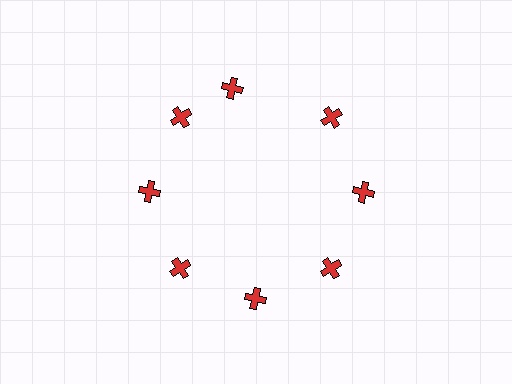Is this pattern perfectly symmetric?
No. The 8 red crosses are arranged in a ring, but one element near the 12 o'clock position is rotated out of alignment along the ring, breaking the 8-fold rotational symmetry.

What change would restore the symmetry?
The symmetry would be restored by rotating it back into even spacing with its neighbors so that all 8 crosses sit at equal angles and equal distance from the center.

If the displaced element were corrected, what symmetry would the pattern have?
It would have 8-fold rotational symmetry — the pattern would map onto itself every 45 degrees.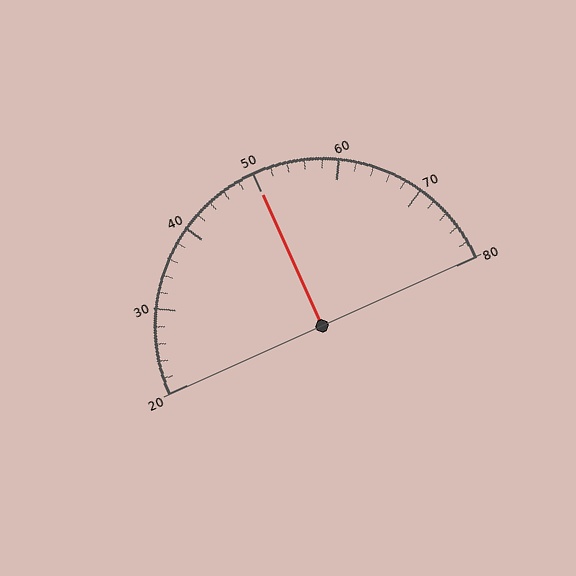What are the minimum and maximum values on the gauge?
The gauge ranges from 20 to 80.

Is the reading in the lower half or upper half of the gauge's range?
The reading is in the upper half of the range (20 to 80).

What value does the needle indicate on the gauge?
The needle indicates approximately 50.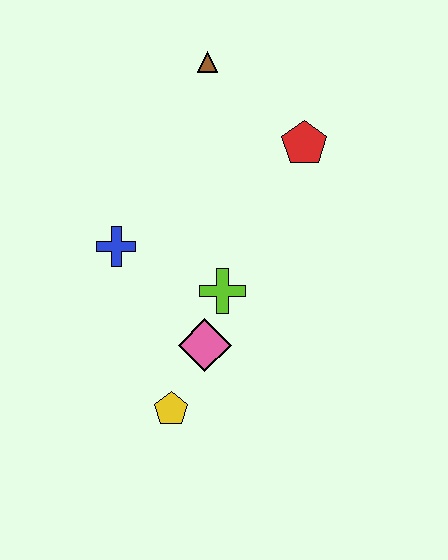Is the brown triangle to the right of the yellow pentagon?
Yes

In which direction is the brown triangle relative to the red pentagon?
The brown triangle is to the left of the red pentagon.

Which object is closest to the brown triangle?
The red pentagon is closest to the brown triangle.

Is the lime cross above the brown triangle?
No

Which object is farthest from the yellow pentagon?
The brown triangle is farthest from the yellow pentagon.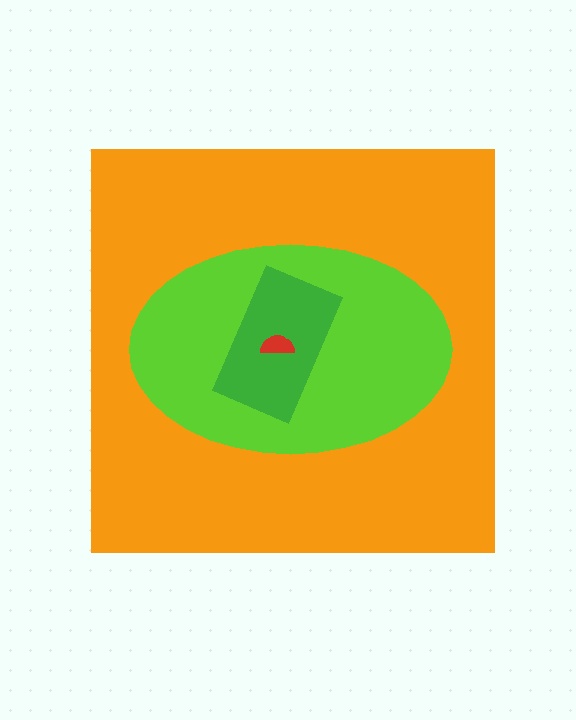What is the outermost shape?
The orange square.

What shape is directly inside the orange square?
The lime ellipse.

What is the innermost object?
The red semicircle.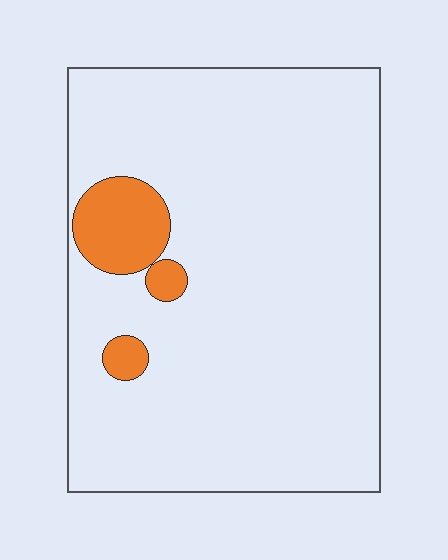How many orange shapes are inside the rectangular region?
3.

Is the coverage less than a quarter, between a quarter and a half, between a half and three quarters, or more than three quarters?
Less than a quarter.